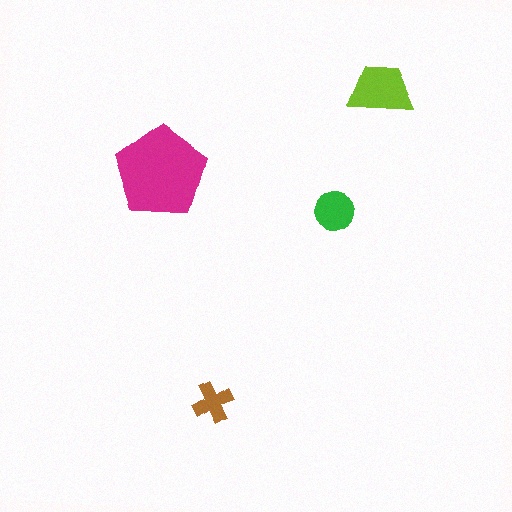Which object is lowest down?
The brown cross is bottommost.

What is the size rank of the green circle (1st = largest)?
3rd.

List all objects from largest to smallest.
The magenta pentagon, the lime trapezoid, the green circle, the brown cross.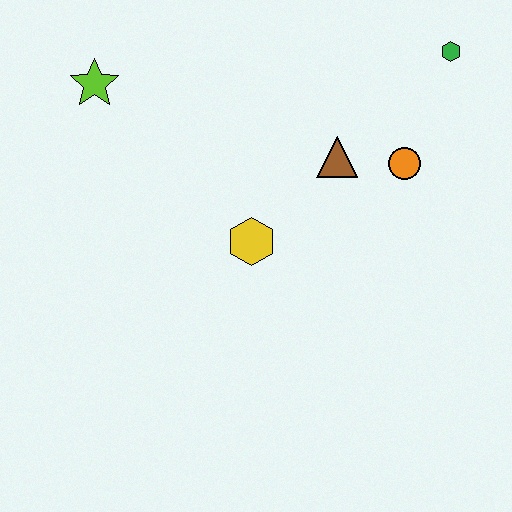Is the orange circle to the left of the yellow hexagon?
No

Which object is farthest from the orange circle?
The lime star is farthest from the orange circle.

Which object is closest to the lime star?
The yellow hexagon is closest to the lime star.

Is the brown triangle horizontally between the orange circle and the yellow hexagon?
Yes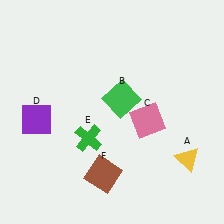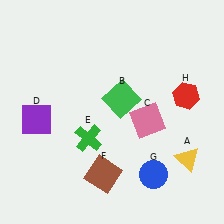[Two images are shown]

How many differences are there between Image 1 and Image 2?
There are 2 differences between the two images.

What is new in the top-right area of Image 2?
A red hexagon (H) was added in the top-right area of Image 2.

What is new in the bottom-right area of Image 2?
A blue circle (G) was added in the bottom-right area of Image 2.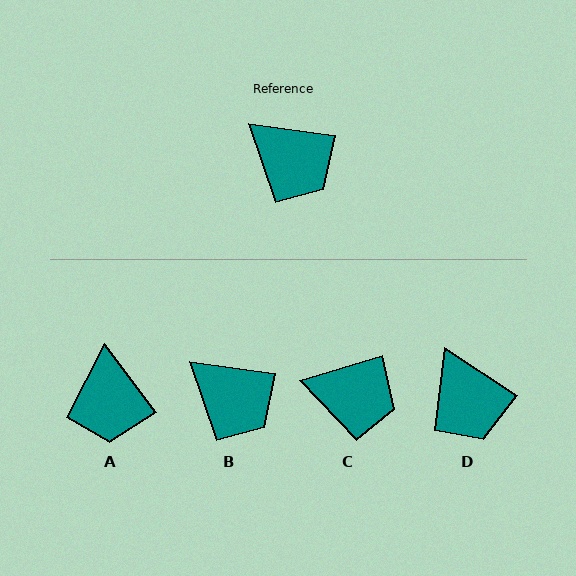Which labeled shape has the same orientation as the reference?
B.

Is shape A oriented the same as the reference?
No, it is off by about 46 degrees.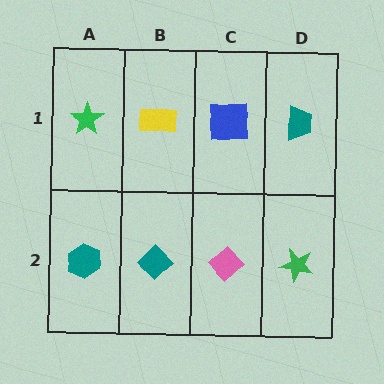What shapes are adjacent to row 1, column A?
A teal hexagon (row 2, column A), a yellow rectangle (row 1, column B).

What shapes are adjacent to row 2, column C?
A blue square (row 1, column C), a teal diamond (row 2, column B), a green star (row 2, column D).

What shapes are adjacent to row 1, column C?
A pink diamond (row 2, column C), a yellow rectangle (row 1, column B), a teal trapezoid (row 1, column D).